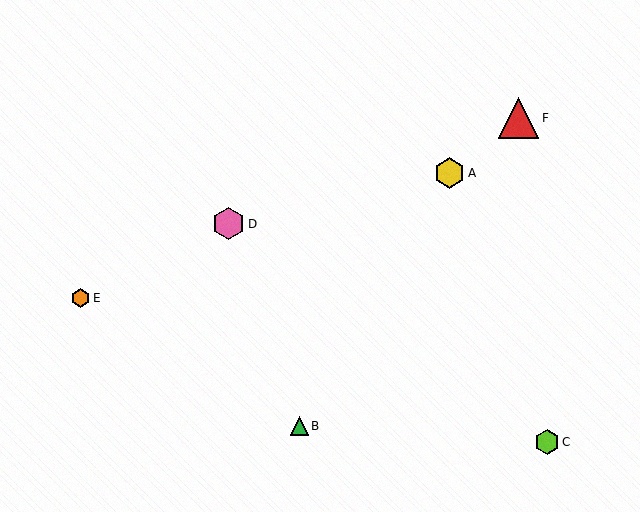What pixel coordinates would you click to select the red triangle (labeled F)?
Click at (518, 118) to select the red triangle F.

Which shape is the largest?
The red triangle (labeled F) is the largest.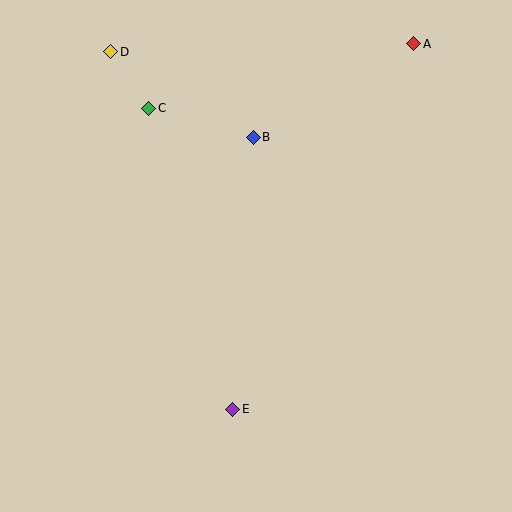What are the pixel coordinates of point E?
Point E is at (232, 409).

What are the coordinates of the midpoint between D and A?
The midpoint between D and A is at (262, 48).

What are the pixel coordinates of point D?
Point D is at (111, 52).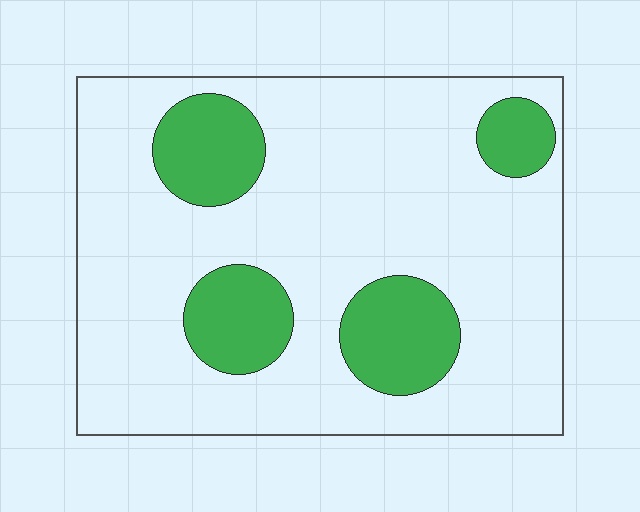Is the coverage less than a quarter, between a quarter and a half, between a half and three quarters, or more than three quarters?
Less than a quarter.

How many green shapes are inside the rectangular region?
4.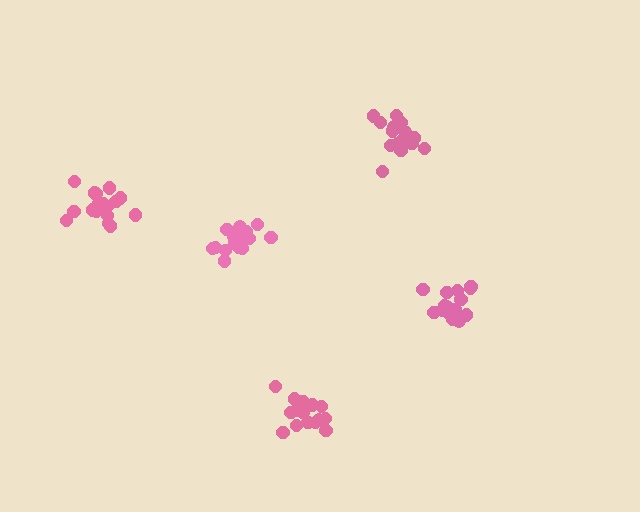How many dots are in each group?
Group 1: 16 dots, Group 2: 16 dots, Group 3: 16 dots, Group 4: 17 dots, Group 5: 15 dots (80 total).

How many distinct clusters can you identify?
There are 5 distinct clusters.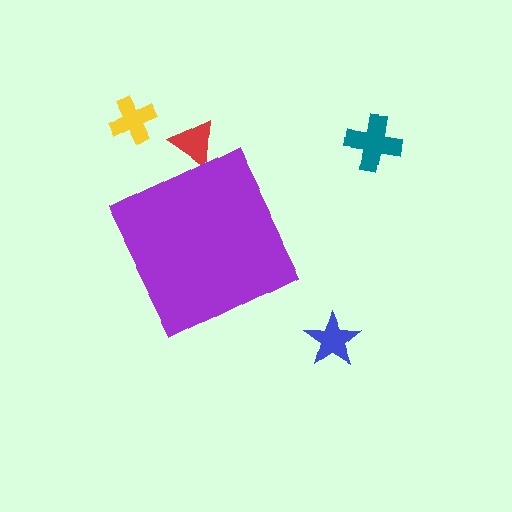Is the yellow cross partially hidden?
No, the yellow cross is fully visible.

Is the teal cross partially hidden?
No, the teal cross is fully visible.